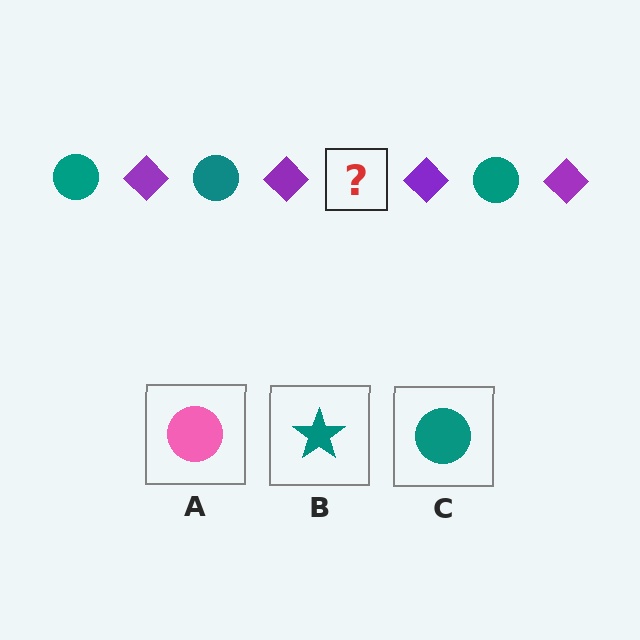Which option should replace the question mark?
Option C.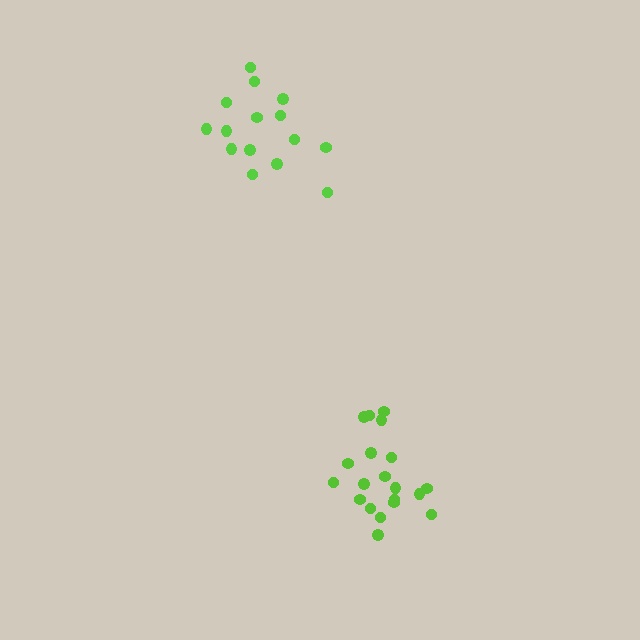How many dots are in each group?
Group 1: 20 dots, Group 2: 15 dots (35 total).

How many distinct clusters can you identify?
There are 2 distinct clusters.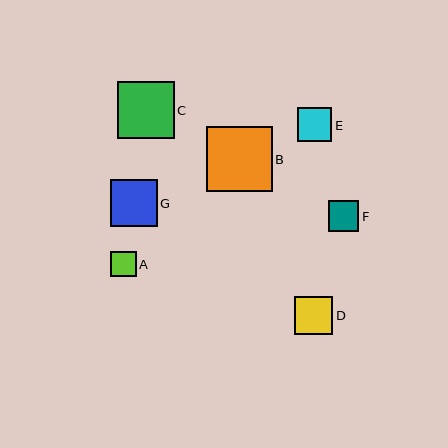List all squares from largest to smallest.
From largest to smallest: B, C, G, D, E, F, A.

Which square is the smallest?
Square A is the smallest with a size of approximately 25 pixels.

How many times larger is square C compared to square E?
Square C is approximately 1.7 times the size of square E.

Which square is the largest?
Square B is the largest with a size of approximately 65 pixels.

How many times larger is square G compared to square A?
Square G is approximately 1.9 times the size of square A.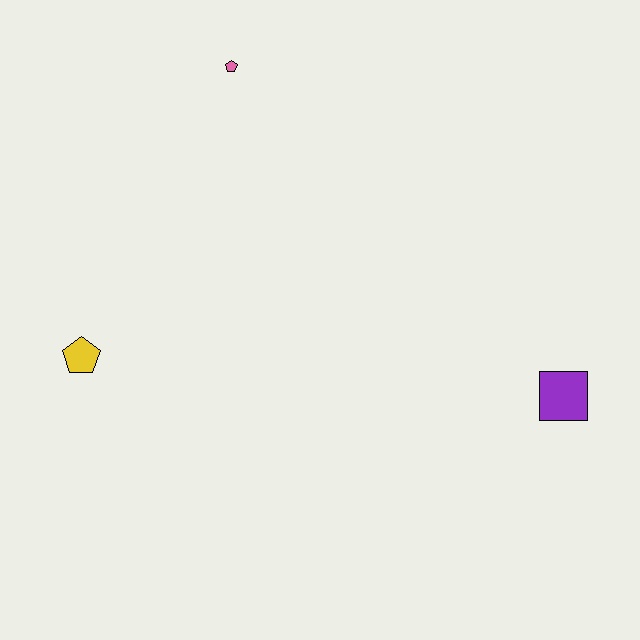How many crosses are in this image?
There are no crosses.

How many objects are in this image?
There are 3 objects.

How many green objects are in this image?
There are no green objects.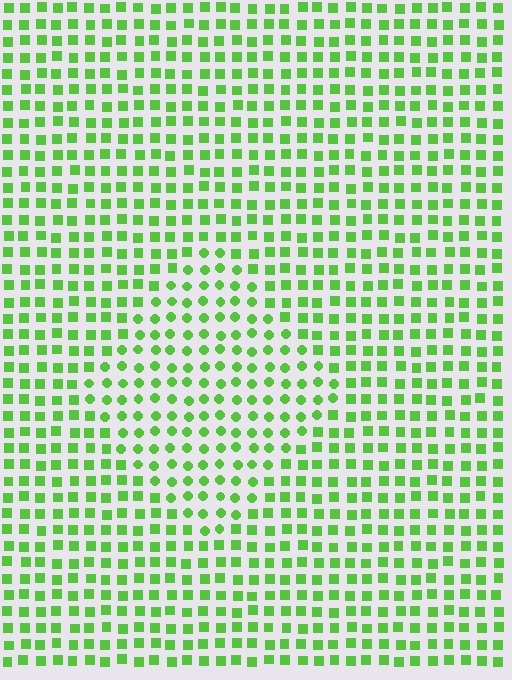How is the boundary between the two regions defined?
The boundary is defined by a change in element shape: circles inside vs. squares outside. All elements share the same color and spacing.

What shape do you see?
I see a diamond.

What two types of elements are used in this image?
The image uses circles inside the diamond region and squares outside it.